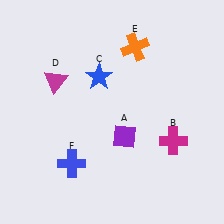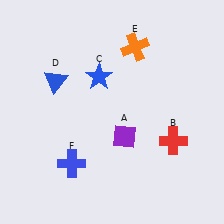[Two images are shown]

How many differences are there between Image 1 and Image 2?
There are 2 differences between the two images.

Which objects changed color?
B changed from magenta to red. D changed from magenta to blue.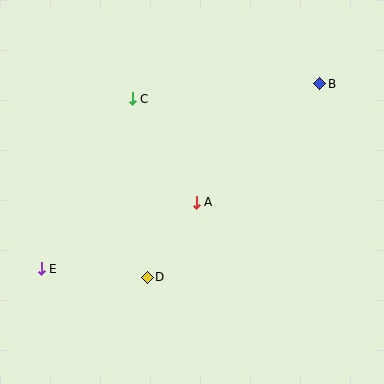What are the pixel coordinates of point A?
Point A is at (196, 203).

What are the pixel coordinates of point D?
Point D is at (147, 277).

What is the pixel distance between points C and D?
The distance between C and D is 179 pixels.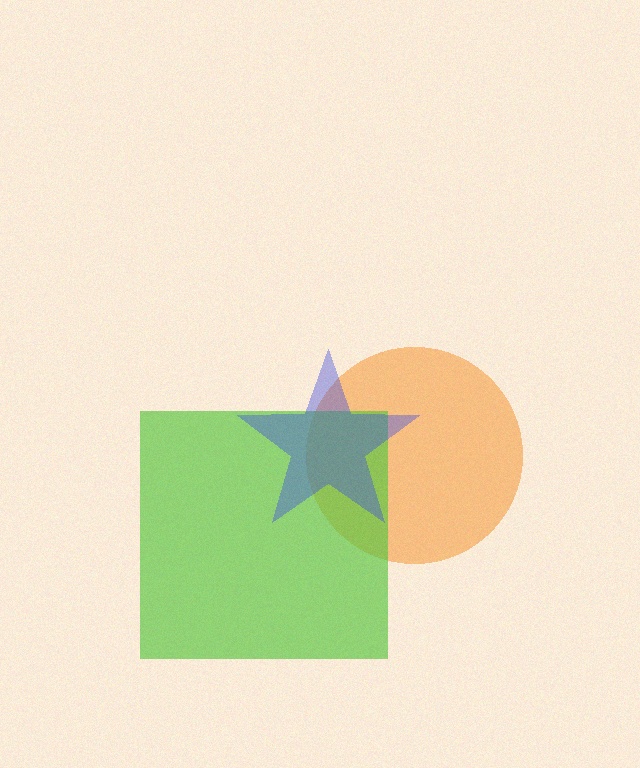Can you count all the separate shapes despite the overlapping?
Yes, there are 3 separate shapes.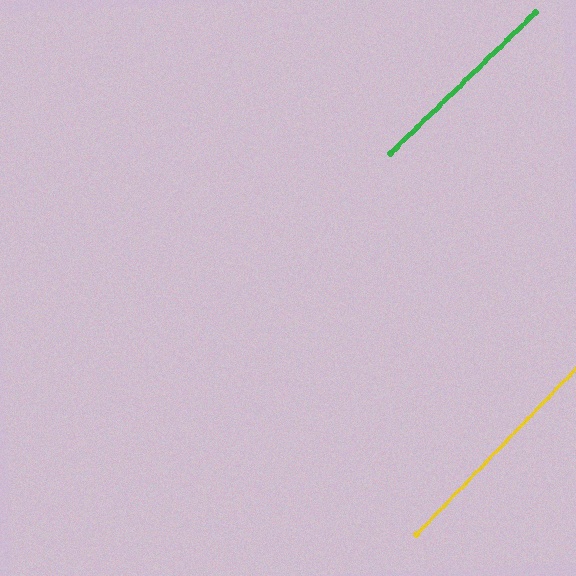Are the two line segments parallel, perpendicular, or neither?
Parallel — their directions differ by only 2.0°.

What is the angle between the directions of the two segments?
Approximately 2 degrees.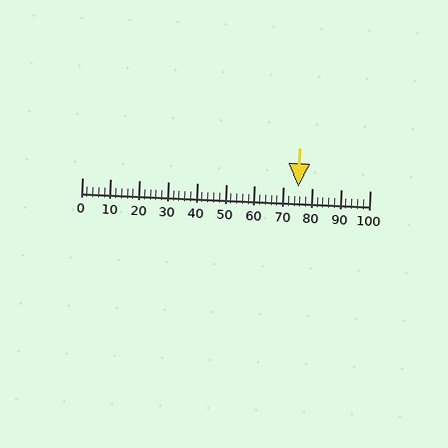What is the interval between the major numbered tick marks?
The major tick marks are spaced 10 units apart.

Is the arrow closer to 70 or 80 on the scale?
The arrow is closer to 80.